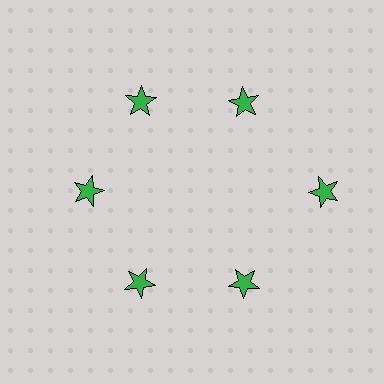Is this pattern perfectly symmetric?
No. The 6 green stars are arranged in a ring, but one element near the 3 o'clock position is pushed outward from the center, breaking the 6-fold rotational symmetry.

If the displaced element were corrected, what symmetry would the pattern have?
It would have 6-fold rotational symmetry — the pattern would map onto itself every 60 degrees.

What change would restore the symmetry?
The symmetry would be restored by moving it inward, back onto the ring so that all 6 stars sit at equal angles and equal distance from the center.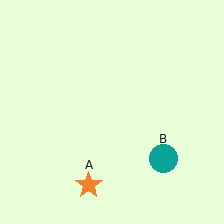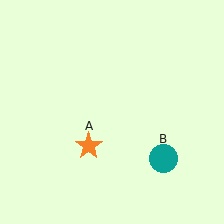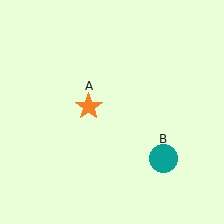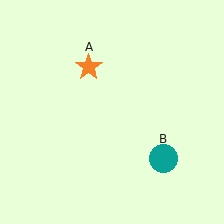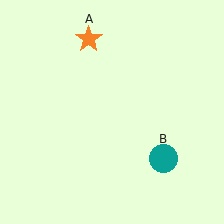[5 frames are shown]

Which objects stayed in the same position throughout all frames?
Teal circle (object B) remained stationary.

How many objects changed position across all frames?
1 object changed position: orange star (object A).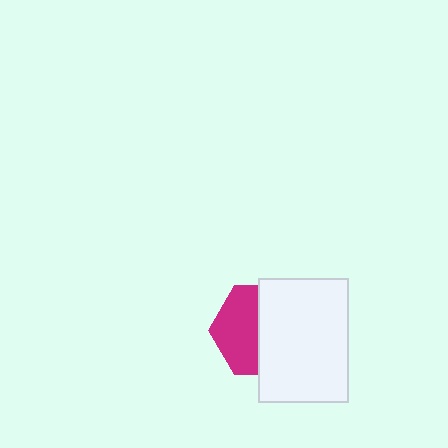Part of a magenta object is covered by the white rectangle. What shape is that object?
It is a hexagon.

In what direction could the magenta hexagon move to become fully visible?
The magenta hexagon could move left. That would shift it out from behind the white rectangle entirely.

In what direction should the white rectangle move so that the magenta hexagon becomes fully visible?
The white rectangle should move right. That is the shortest direction to clear the overlap and leave the magenta hexagon fully visible.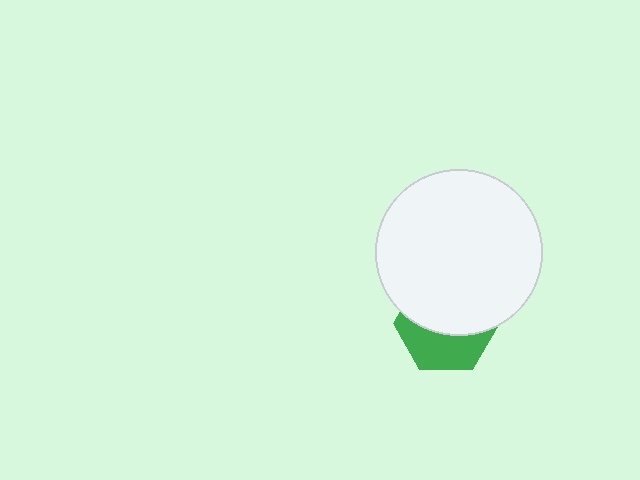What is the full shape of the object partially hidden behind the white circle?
The partially hidden object is a green hexagon.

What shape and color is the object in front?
The object in front is a white circle.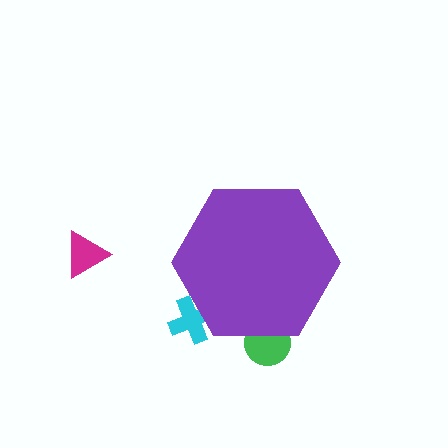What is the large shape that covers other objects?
A purple hexagon.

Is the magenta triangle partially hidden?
No, the magenta triangle is fully visible.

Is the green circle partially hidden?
Yes, the green circle is partially hidden behind the purple hexagon.